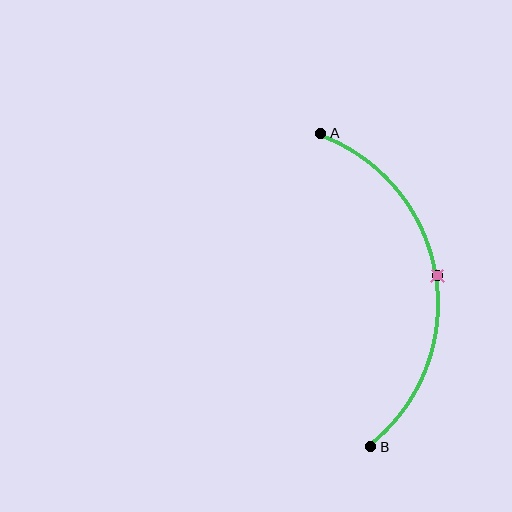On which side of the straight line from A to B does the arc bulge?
The arc bulges to the right of the straight line connecting A and B.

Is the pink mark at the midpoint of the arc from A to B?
Yes. The pink mark lies on the arc at equal arc-length from both A and B — it is the arc midpoint.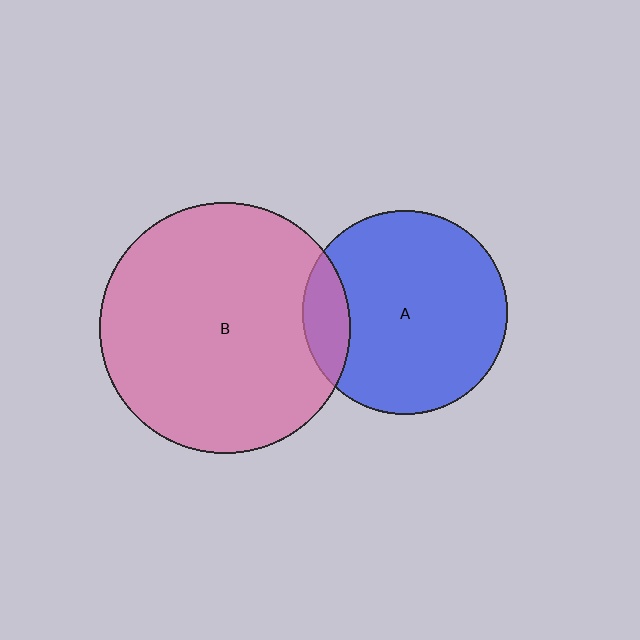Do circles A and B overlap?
Yes.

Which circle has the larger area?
Circle B (pink).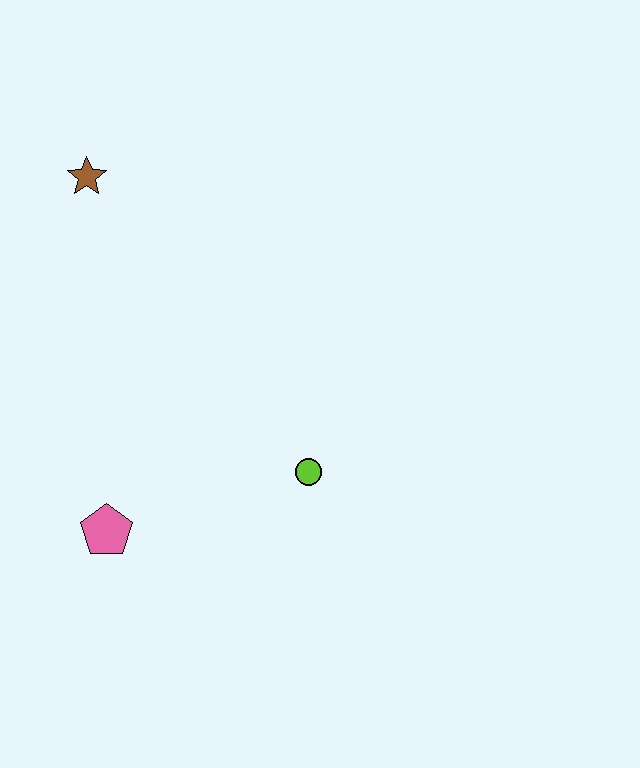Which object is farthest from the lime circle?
The brown star is farthest from the lime circle.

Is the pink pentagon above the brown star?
No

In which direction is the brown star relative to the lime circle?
The brown star is above the lime circle.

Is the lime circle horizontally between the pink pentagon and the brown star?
No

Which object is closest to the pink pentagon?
The lime circle is closest to the pink pentagon.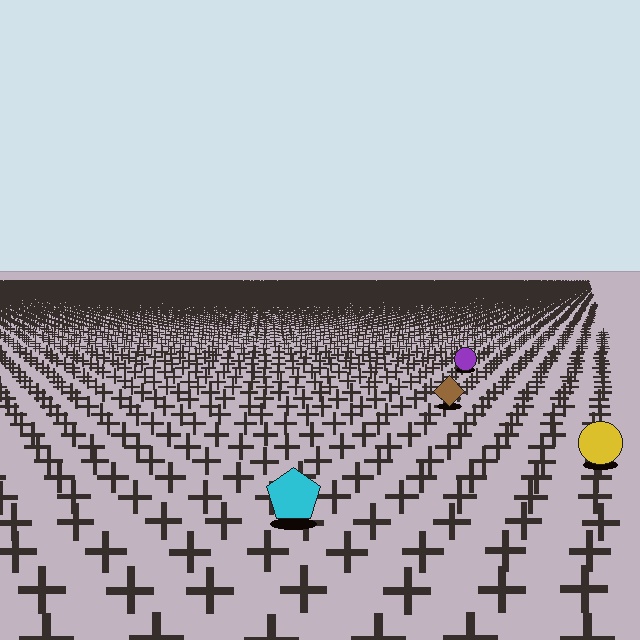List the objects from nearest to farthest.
From nearest to farthest: the cyan pentagon, the yellow circle, the brown diamond, the purple circle.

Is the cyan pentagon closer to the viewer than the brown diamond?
Yes. The cyan pentagon is closer — you can tell from the texture gradient: the ground texture is coarser near it.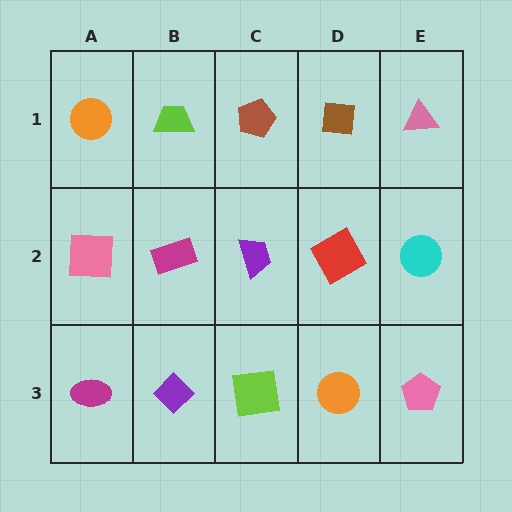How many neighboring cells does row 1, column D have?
3.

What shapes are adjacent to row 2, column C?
A brown pentagon (row 1, column C), a lime square (row 3, column C), a magenta rectangle (row 2, column B), a red square (row 2, column D).